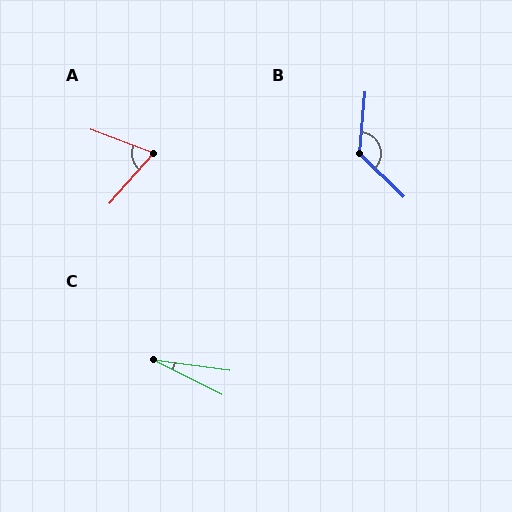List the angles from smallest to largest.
C (19°), A (69°), B (129°).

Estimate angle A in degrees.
Approximately 69 degrees.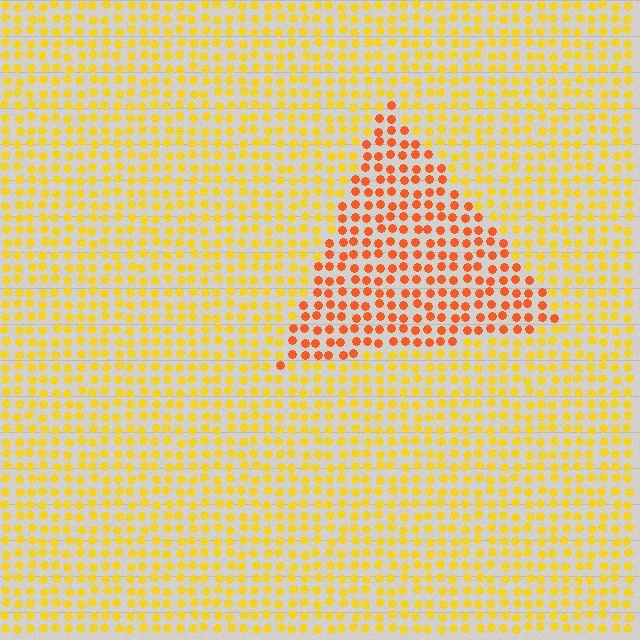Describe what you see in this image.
The image is filled with small yellow elements in a uniform arrangement. A triangle-shaped region is visible where the elements are tinted to a slightly different hue, forming a subtle color boundary.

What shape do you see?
I see a triangle.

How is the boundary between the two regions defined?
The boundary is defined purely by a slight shift in hue (about 36 degrees). Spacing, size, and orientation are identical on both sides.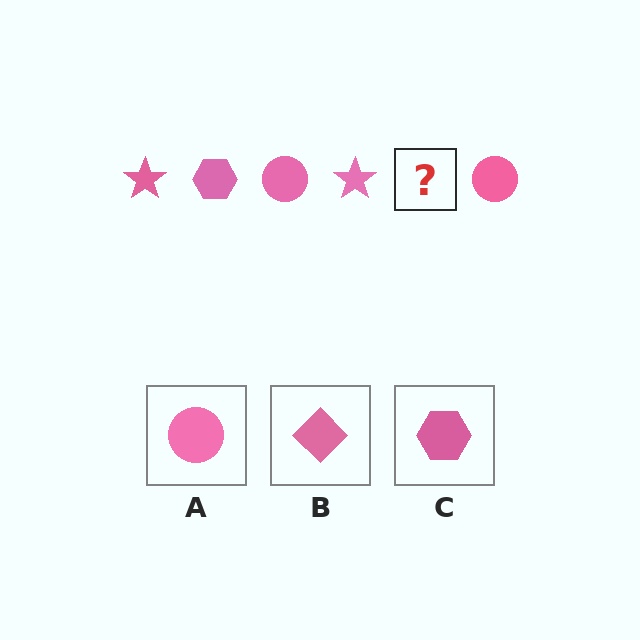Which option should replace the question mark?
Option C.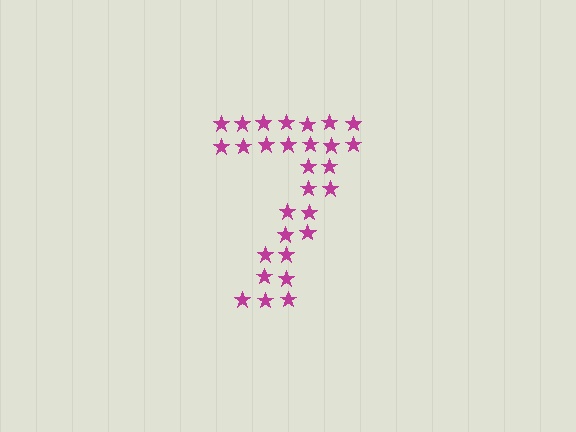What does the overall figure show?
The overall figure shows the digit 7.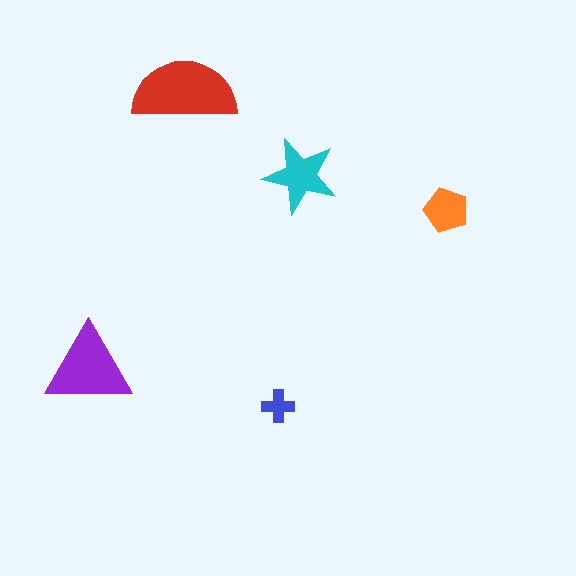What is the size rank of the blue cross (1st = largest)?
5th.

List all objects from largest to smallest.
The red semicircle, the purple triangle, the cyan star, the orange pentagon, the blue cross.